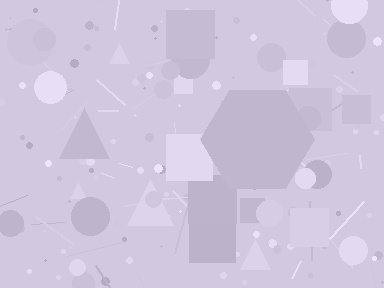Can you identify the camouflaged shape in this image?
The camouflaged shape is a hexagon.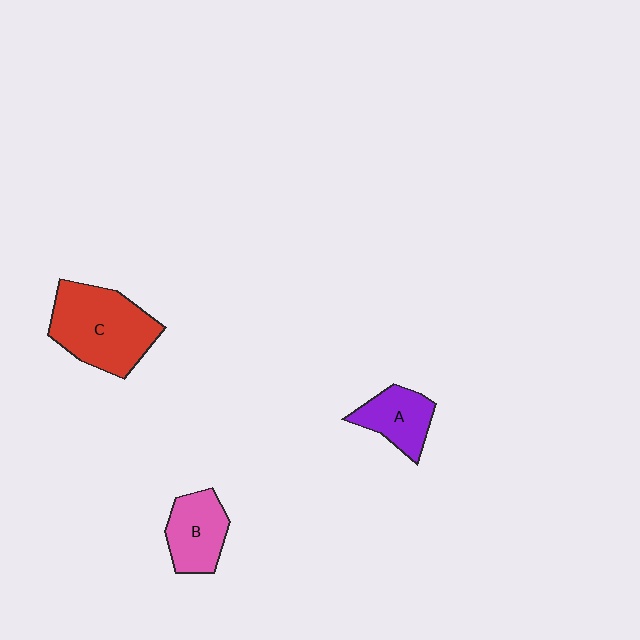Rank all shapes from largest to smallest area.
From largest to smallest: C (red), B (pink), A (purple).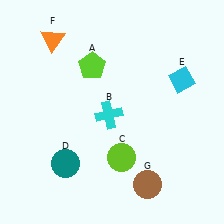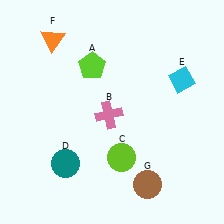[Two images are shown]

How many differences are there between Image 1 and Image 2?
There is 1 difference between the two images.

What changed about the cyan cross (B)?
In Image 1, B is cyan. In Image 2, it changed to pink.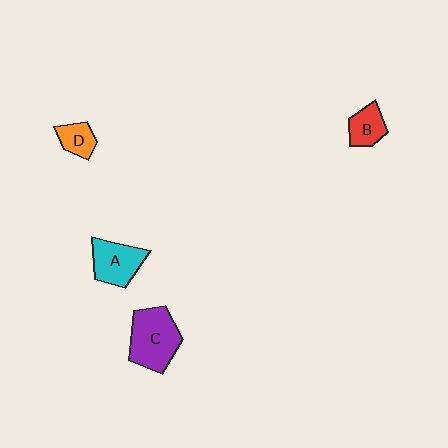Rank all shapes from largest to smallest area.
From largest to smallest: C (purple), A (cyan), B (red), D (orange).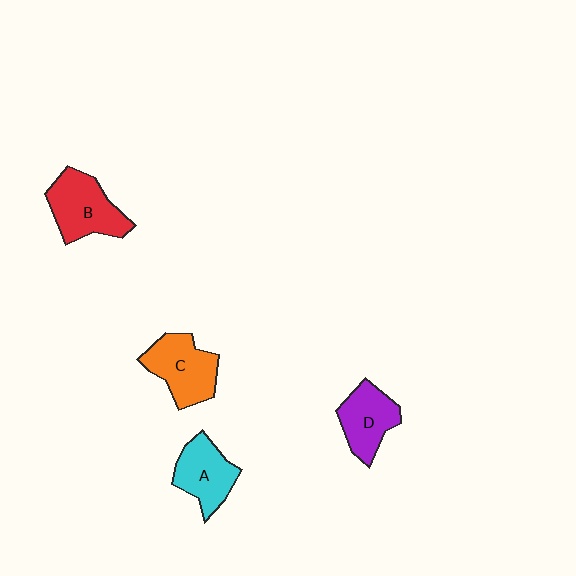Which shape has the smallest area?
Shape D (purple).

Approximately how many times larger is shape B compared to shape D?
Approximately 1.2 times.